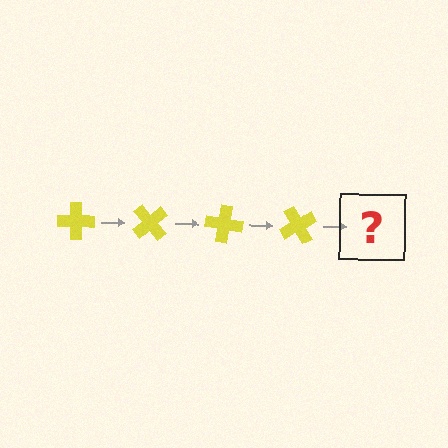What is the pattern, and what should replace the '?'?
The pattern is that the cross rotates 50 degrees each step. The '?' should be a yellow cross rotated 200 degrees.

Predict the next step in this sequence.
The next step is a yellow cross rotated 200 degrees.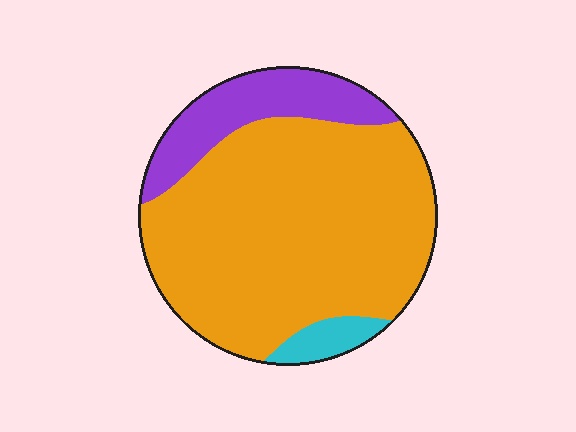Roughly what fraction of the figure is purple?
Purple takes up about one sixth (1/6) of the figure.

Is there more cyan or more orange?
Orange.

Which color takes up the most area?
Orange, at roughly 75%.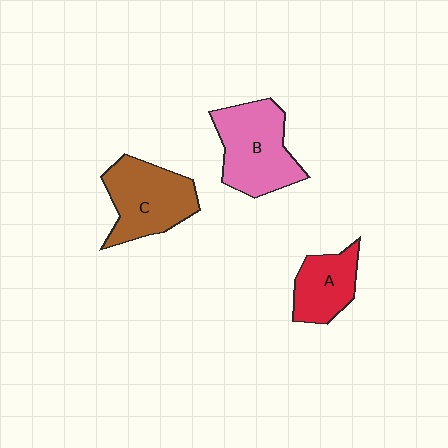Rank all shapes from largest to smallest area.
From largest to smallest: B (pink), C (brown), A (red).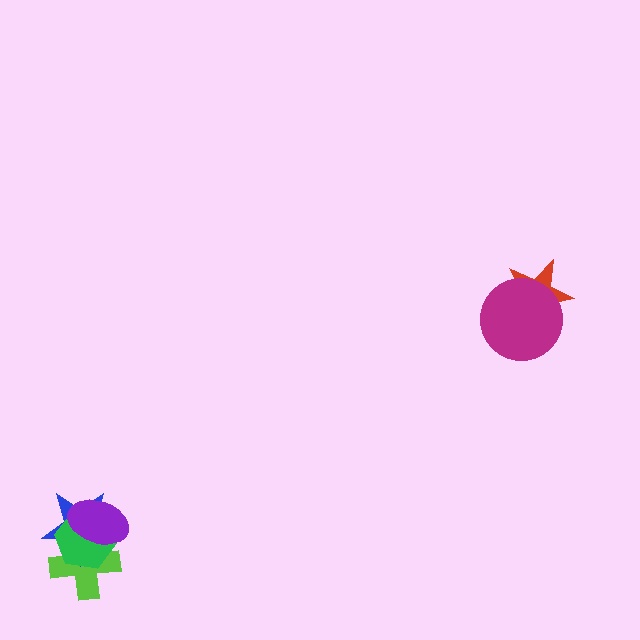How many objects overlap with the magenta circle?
1 object overlaps with the magenta circle.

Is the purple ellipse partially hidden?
No, no other shape covers it.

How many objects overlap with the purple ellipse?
3 objects overlap with the purple ellipse.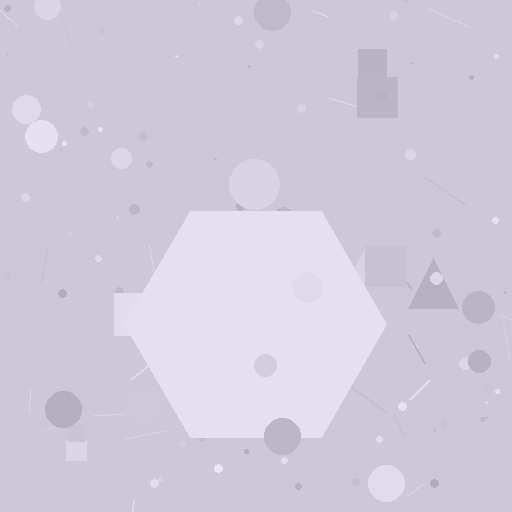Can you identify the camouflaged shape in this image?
The camouflaged shape is a hexagon.